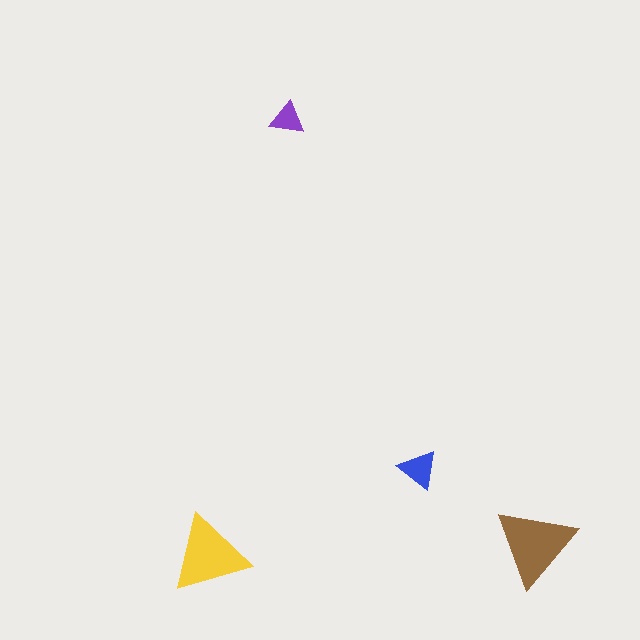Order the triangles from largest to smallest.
the brown one, the yellow one, the blue one, the purple one.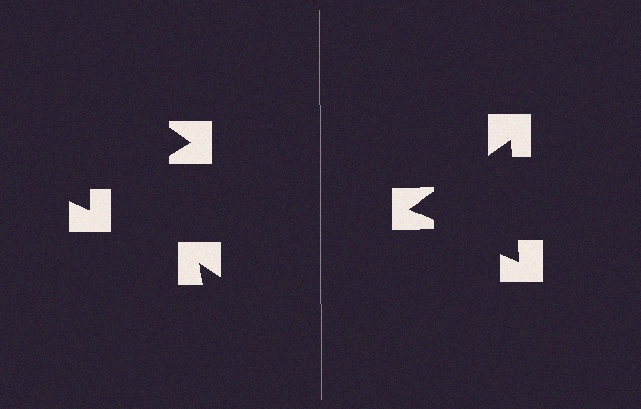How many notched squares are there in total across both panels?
6 — 3 on each side.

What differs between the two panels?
The notched squares are positioned identically on both sides; only the wedge orientations differ. On the right they align to a triangle; on the left they are misaligned.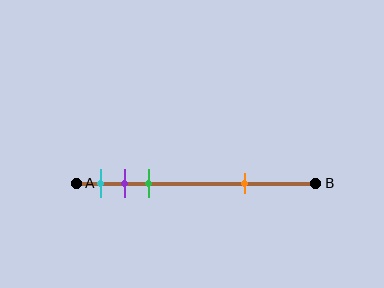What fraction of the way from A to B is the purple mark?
The purple mark is approximately 20% (0.2) of the way from A to B.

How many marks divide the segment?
There are 4 marks dividing the segment.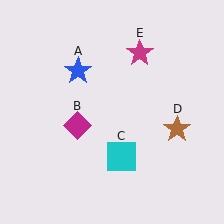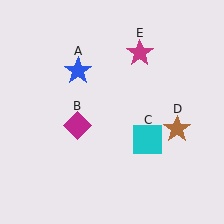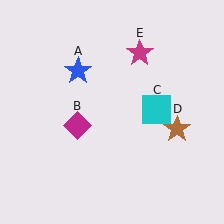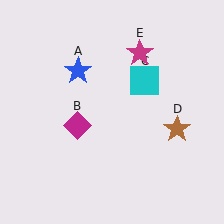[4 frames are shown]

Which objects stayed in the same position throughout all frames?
Blue star (object A) and magenta diamond (object B) and brown star (object D) and magenta star (object E) remained stationary.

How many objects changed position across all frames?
1 object changed position: cyan square (object C).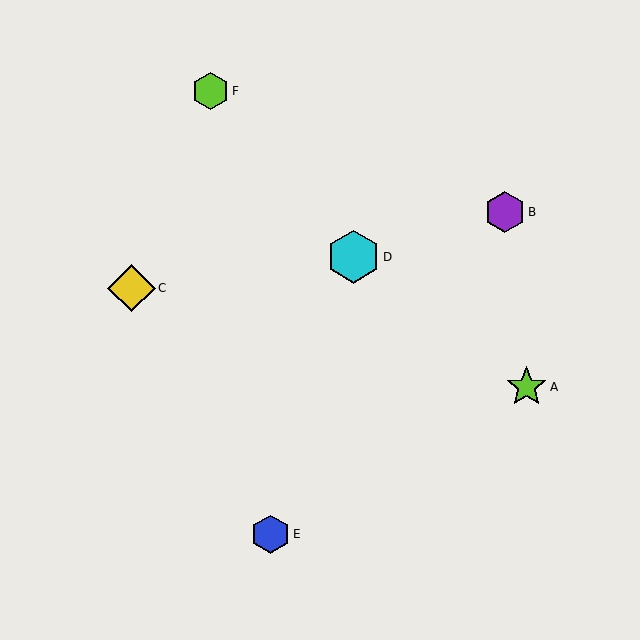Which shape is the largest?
The cyan hexagon (labeled D) is the largest.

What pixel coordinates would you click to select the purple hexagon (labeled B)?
Click at (505, 212) to select the purple hexagon B.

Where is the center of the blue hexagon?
The center of the blue hexagon is at (271, 534).